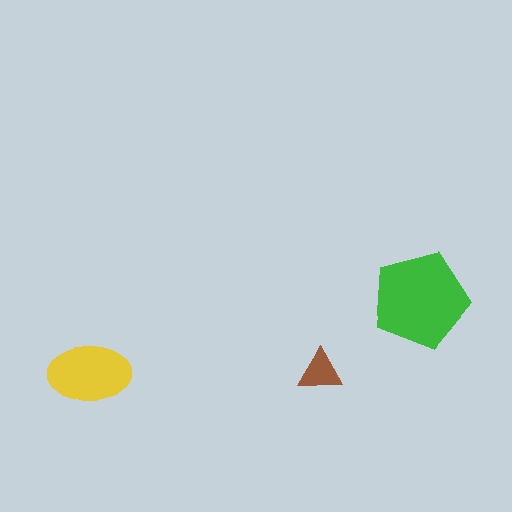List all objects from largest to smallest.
The green pentagon, the yellow ellipse, the brown triangle.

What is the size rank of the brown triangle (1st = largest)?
3rd.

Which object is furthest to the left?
The yellow ellipse is leftmost.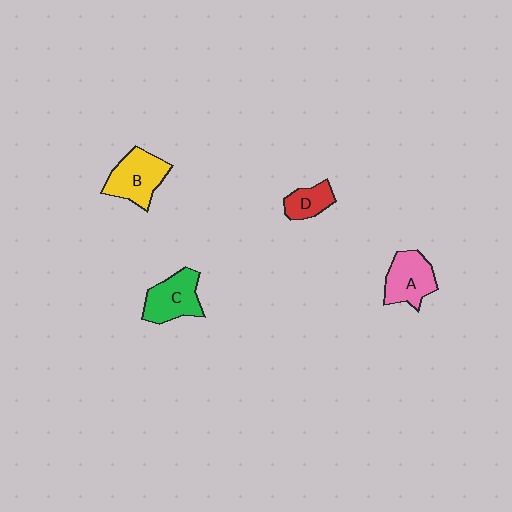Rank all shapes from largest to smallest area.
From largest to smallest: B (yellow), C (green), A (pink), D (red).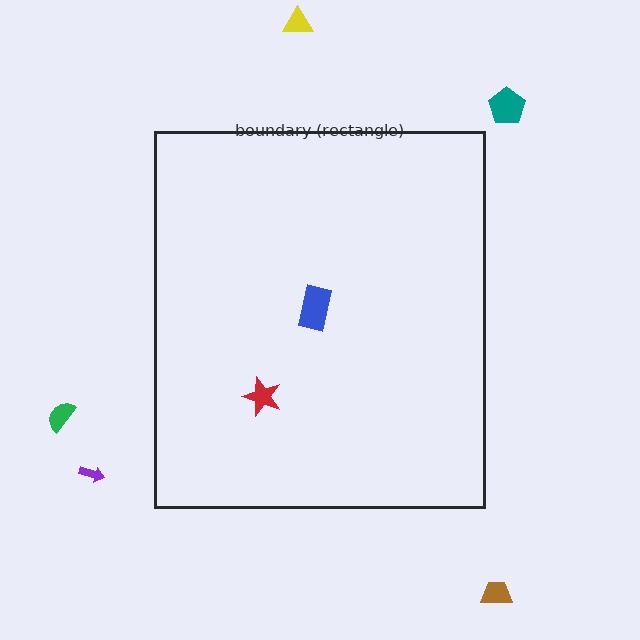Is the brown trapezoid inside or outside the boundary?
Outside.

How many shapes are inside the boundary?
2 inside, 5 outside.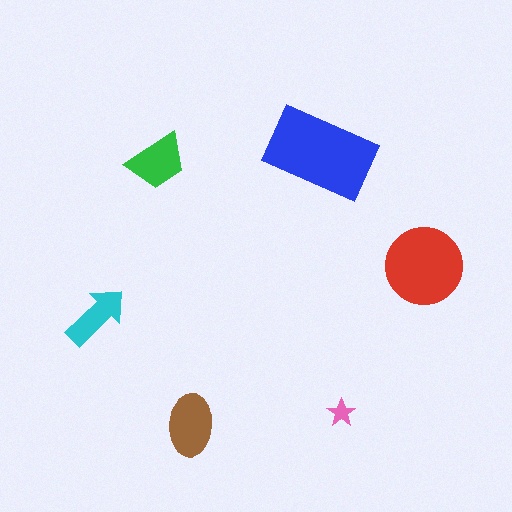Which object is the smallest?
The pink star.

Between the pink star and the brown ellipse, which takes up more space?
The brown ellipse.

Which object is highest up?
The blue rectangle is topmost.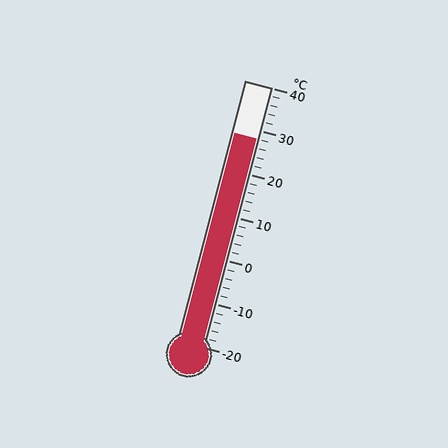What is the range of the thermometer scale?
The thermometer scale ranges from -20°C to 40°C.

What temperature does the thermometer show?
The thermometer shows approximately 28°C.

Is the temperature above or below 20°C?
The temperature is above 20°C.